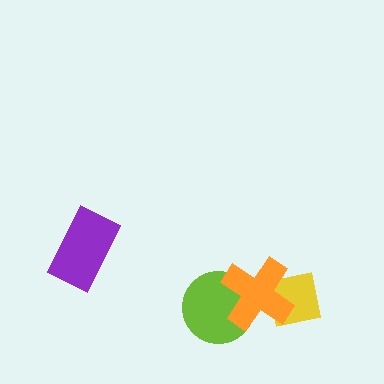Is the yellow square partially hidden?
Yes, it is partially covered by another shape.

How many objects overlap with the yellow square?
1 object overlaps with the yellow square.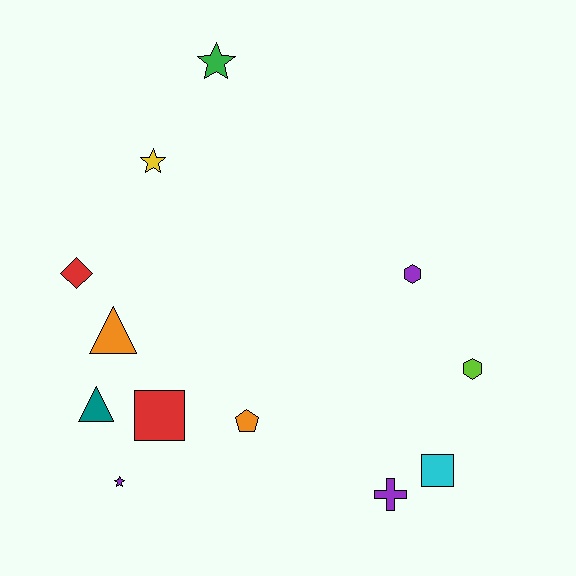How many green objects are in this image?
There is 1 green object.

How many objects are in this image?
There are 12 objects.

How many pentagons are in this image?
There is 1 pentagon.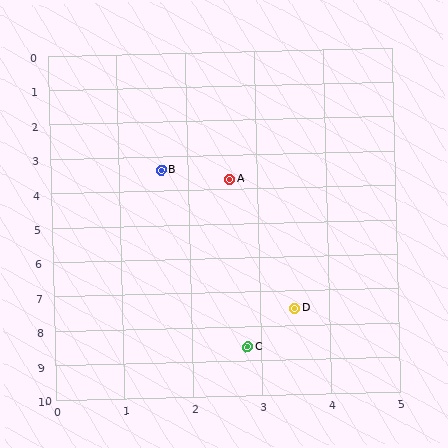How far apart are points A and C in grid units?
Points A and C are about 4.9 grid units apart.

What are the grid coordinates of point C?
Point C is at approximately (2.8, 8.6).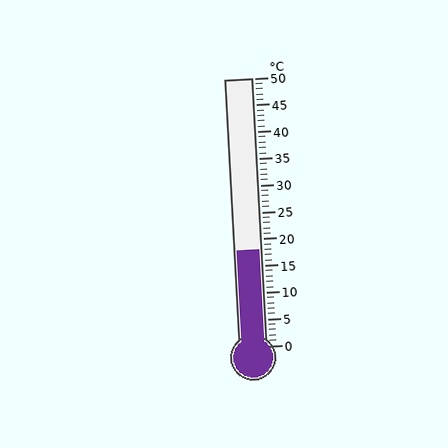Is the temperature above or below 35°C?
The temperature is below 35°C.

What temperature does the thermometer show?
The thermometer shows approximately 18°C.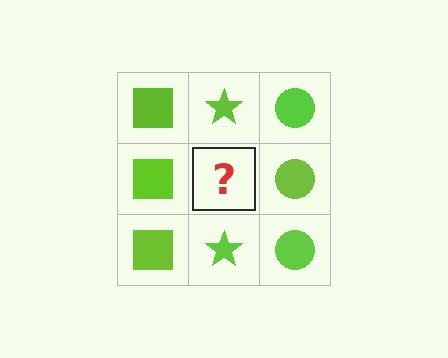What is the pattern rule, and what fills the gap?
The rule is that each column has a consistent shape. The gap should be filled with a lime star.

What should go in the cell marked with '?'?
The missing cell should contain a lime star.